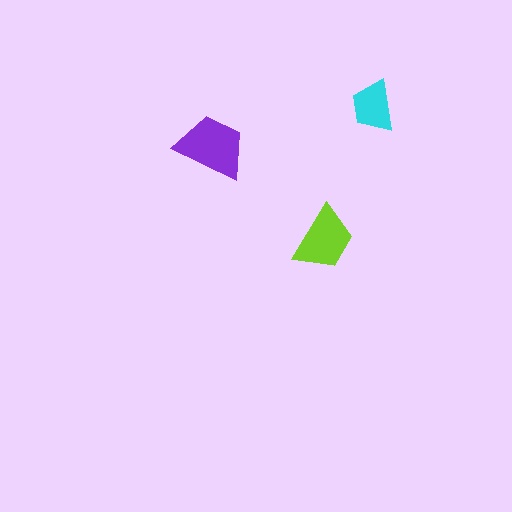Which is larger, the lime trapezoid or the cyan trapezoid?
The lime one.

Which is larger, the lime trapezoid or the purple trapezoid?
The purple one.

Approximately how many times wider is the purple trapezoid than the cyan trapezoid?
About 1.5 times wider.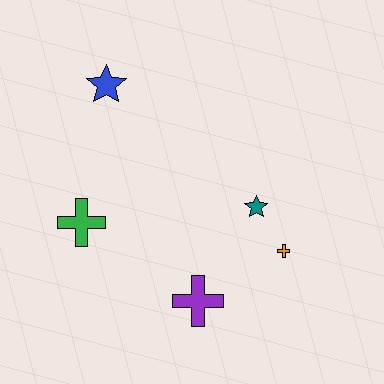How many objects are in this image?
There are 5 objects.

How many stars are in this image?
There are 2 stars.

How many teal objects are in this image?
There is 1 teal object.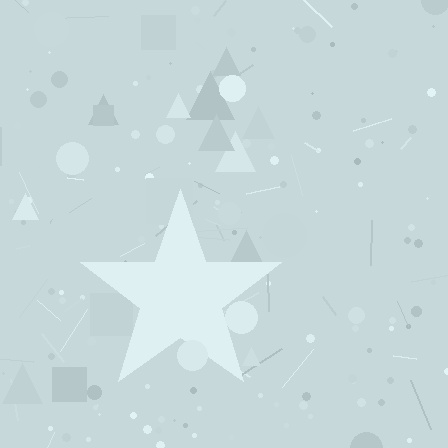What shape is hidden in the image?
A star is hidden in the image.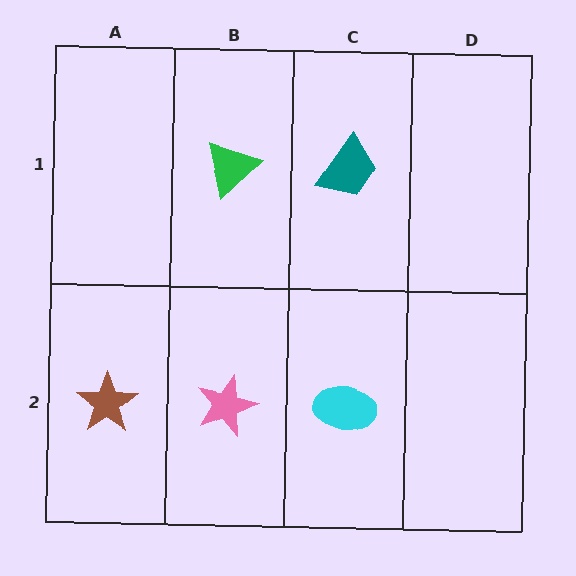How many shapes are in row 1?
2 shapes.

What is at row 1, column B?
A green triangle.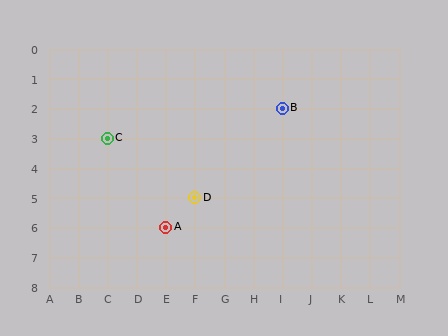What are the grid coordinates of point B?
Point B is at grid coordinates (I, 2).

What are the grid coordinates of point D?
Point D is at grid coordinates (F, 5).